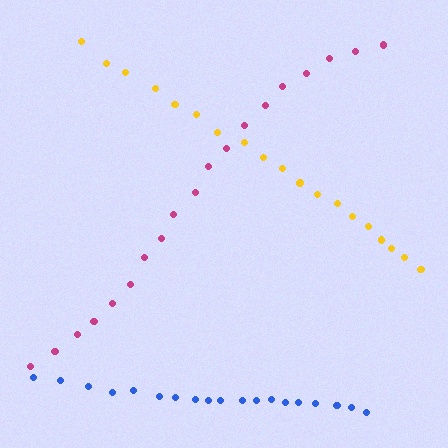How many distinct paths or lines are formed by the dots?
There are 3 distinct paths.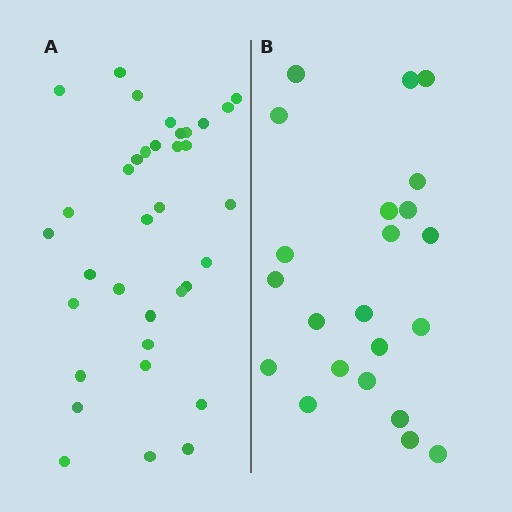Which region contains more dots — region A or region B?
Region A (the left region) has more dots.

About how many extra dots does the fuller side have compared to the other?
Region A has approximately 15 more dots than region B.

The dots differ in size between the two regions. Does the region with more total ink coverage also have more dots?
No. Region B has more total ink coverage because its dots are larger, but region A actually contains more individual dots. Total area can be misleading — the number of items is what matters here.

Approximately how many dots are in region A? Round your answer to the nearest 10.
About 40 dots. (The exact count is 35, which rounds to 40.)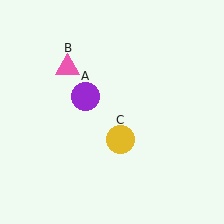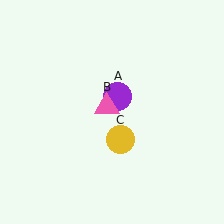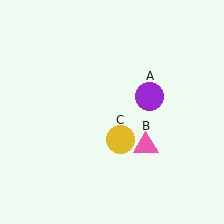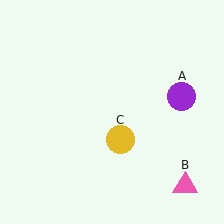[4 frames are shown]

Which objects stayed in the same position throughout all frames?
Yellow circle (object C) remained stationary.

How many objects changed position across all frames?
2 objects changed position: purple circle (object A), pink triangle (object B).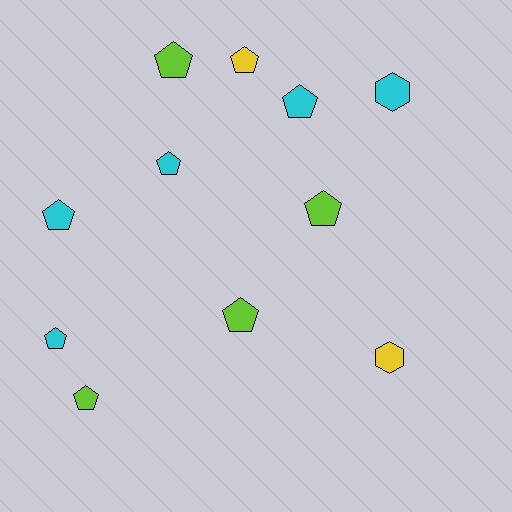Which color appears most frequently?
Cyan, with 5 objects.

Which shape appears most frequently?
Pentagon, with 9 objects.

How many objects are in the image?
There are 11 objects.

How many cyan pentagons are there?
There are 4 cyan pentagons.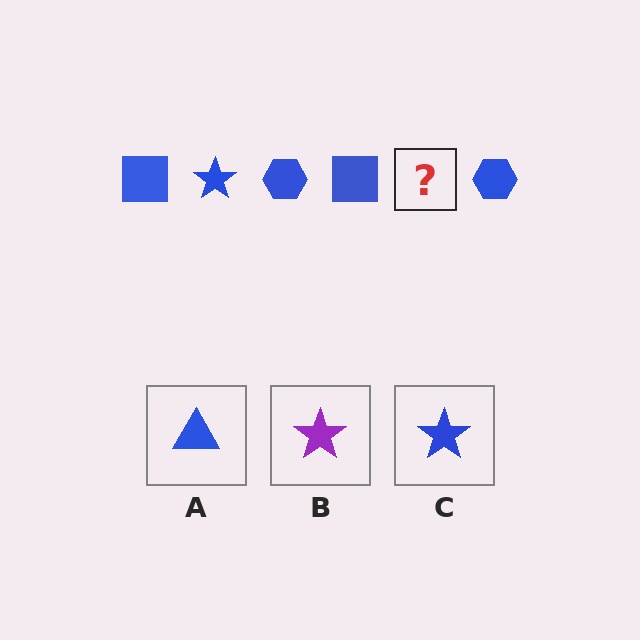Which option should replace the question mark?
Option C.